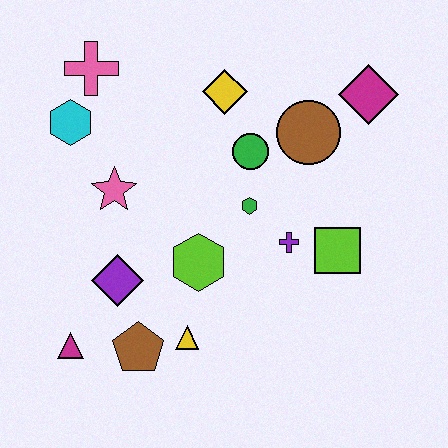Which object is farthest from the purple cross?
The pink cross is farthest from the purple cross.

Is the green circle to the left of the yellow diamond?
No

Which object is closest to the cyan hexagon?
The pink cross is closest to the cyan hexagon.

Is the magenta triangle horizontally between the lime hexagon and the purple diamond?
No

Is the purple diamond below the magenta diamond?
Yes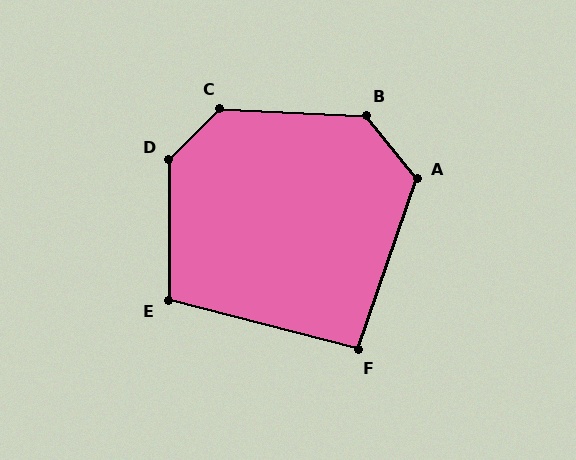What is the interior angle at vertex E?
Approximately 105 degrees (obtuse).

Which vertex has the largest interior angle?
D, at approximately 134 degrees.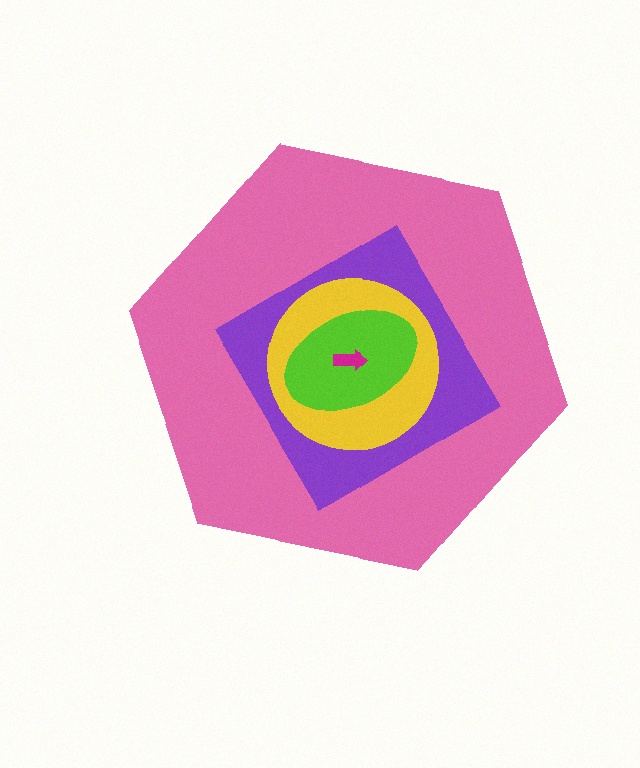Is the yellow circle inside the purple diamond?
Yes.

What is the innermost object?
The magenta arrow.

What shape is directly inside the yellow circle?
The lime ellipse.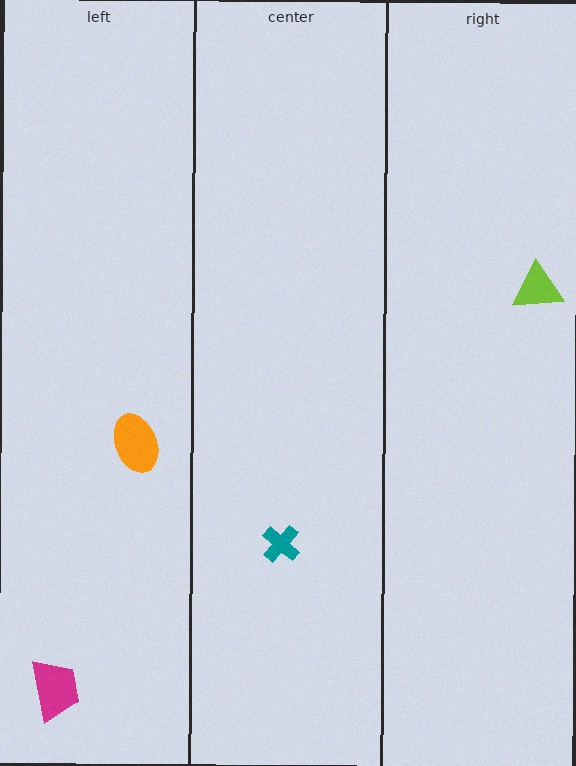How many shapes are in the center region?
1.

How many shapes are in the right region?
1.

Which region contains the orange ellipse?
The left region.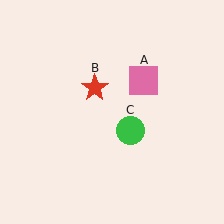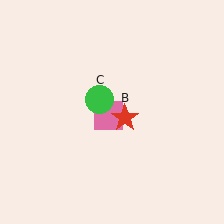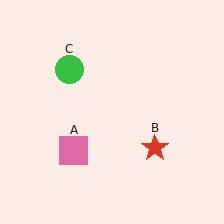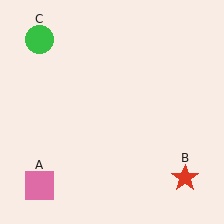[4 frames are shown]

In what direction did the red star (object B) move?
The red star (object B) moved down and to the right.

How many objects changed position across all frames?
3 objects changed position: pink square (object A), red star (object B), green circle (object C).